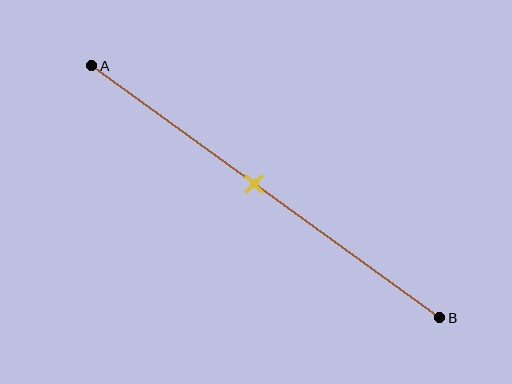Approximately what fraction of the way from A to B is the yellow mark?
The yellow mark is approximately 45% of the way from A to B.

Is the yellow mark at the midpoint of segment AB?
No, the mark is at about 45% from A, not at the 50% midpoint.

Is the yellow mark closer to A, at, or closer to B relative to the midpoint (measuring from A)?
The yellow mark is closer to point A than the midpoint of segment AB.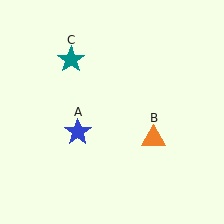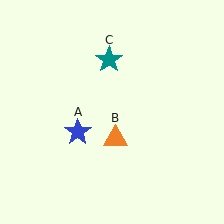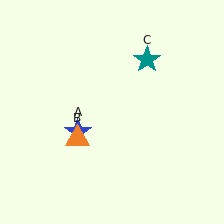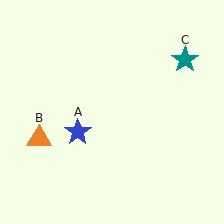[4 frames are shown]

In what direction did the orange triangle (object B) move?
The orange triangle (object B) moved left.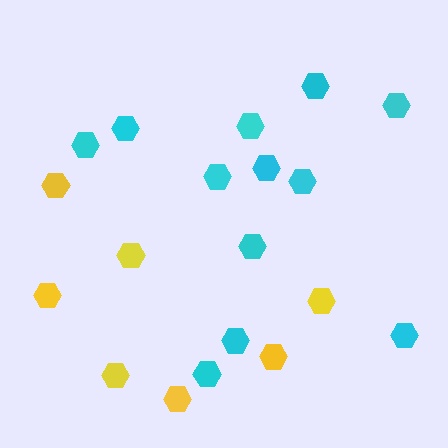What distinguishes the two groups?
There are 2 groups: one group of cyan hexagons (12) and one group of yellow hexagons (7).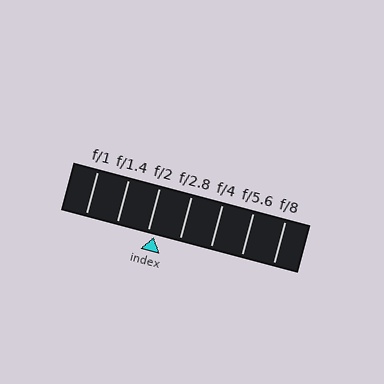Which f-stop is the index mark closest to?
The index mark is closest to f/2.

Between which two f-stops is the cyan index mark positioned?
The index mark is between f/2 and f/2.8.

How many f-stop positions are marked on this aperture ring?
There are 7 f-stop positions marked.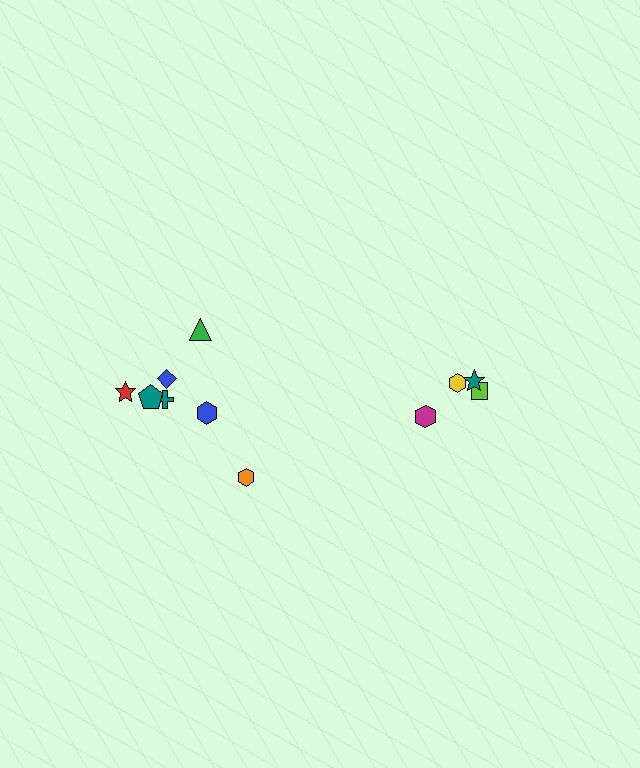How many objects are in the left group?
There are 7 objects.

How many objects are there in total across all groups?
There are 11 objects.